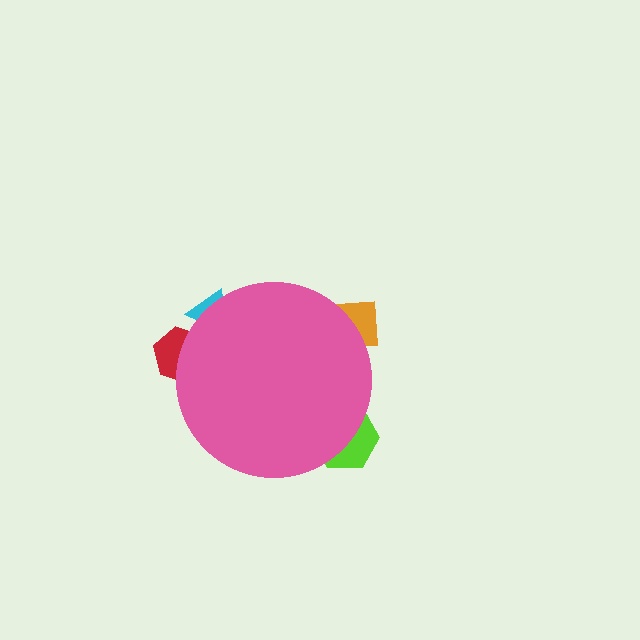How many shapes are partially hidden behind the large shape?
4 shapes are partially hidden.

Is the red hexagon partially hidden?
Yes, the red hexagon is partially hidden behind the pink circle.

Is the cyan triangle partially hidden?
Yes, the cyan triangle is partially hidden behind the pink circle.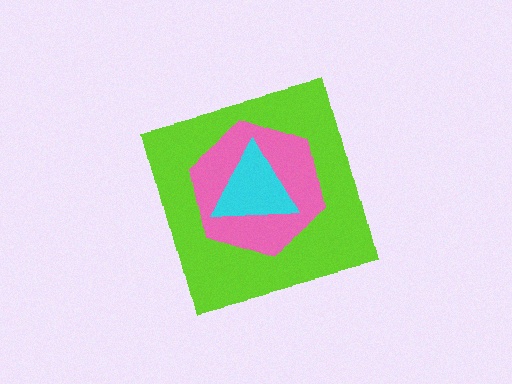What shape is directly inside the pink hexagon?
The cyan triangle.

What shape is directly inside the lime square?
The pink hexagon.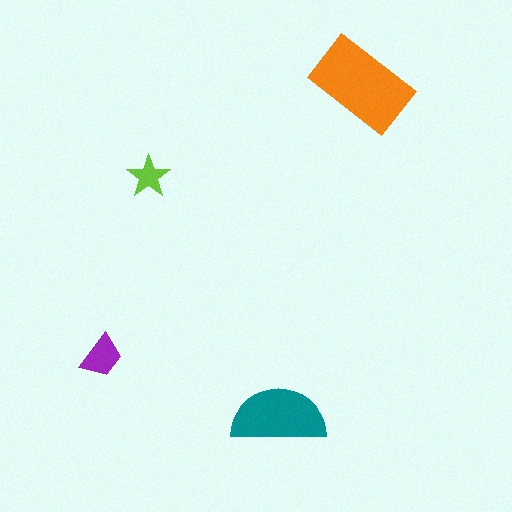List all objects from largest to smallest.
The orange rectangle, the teal semicircle, the purple trapezoid, the lime star.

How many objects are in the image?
There are 4 objects in the image.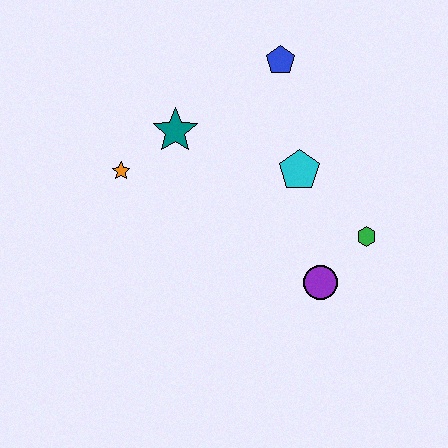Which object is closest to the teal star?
The orange star is closest to the teal star.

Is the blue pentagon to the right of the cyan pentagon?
No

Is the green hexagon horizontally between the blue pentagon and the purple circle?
No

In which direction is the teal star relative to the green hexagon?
The teal star is to the left of the green hexagon.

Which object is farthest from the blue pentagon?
The purple circle is farthest from the blue pentagon.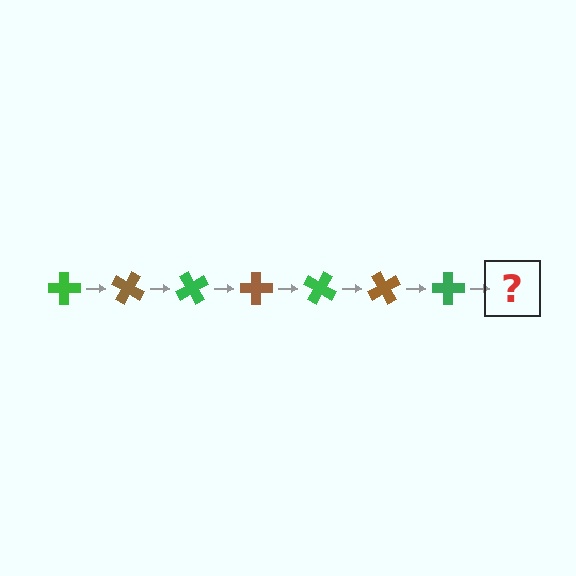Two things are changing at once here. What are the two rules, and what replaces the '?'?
The two rules are that it rotates 30 degrees each step and the color cycles through green and brown. The '?' should be a brown cross, rotated 210 degrees from the start.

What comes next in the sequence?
The next element should be a brown cross, rotated 210 degrees from the start.